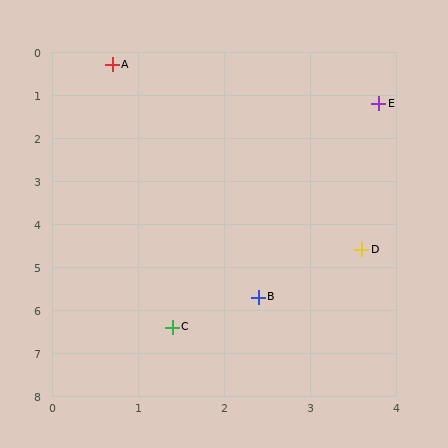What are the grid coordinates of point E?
Point E is at approximately (3.8, 1.2).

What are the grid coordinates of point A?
Point A is at approximately (0.7, 0.3).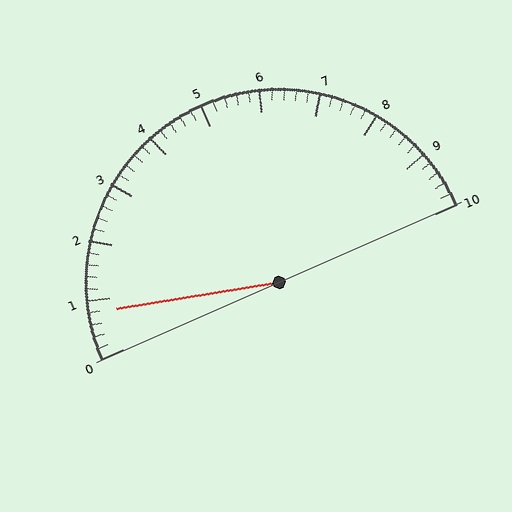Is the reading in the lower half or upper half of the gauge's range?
The reading is in the lower half of the range (0 to 10).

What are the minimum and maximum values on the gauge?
The gauge ranges from 0 to 10.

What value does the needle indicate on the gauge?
The needle indicates approximately 0.8.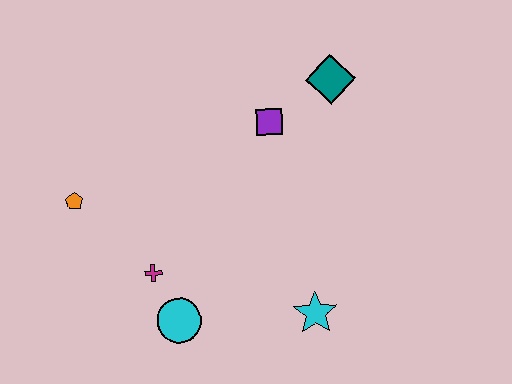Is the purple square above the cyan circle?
Yes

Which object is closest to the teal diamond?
The purple square is closest to the teal diamond.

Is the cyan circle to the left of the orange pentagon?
No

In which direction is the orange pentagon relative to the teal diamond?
The orange pentagon is to the left of the teal diamond.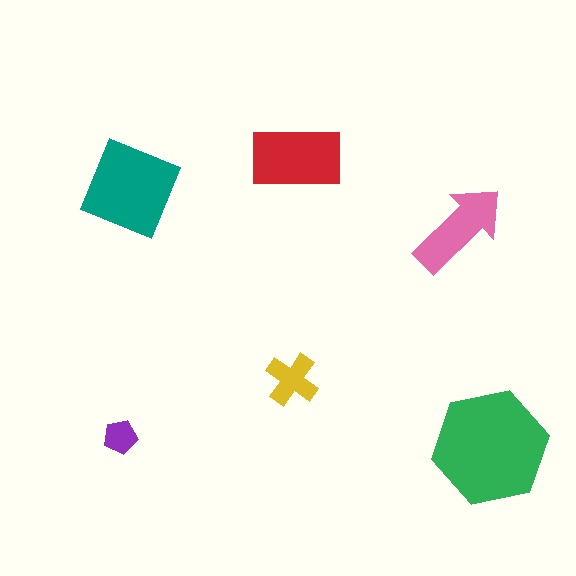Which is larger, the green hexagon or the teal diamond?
The green hexagon.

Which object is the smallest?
The purple pentagon.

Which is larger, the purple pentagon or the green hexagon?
The green hexagon.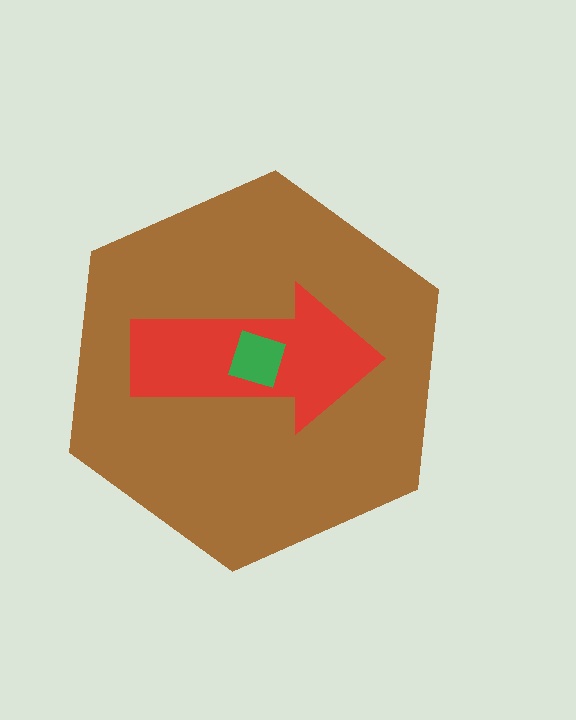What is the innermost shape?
The green square.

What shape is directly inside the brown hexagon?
The red arrow.